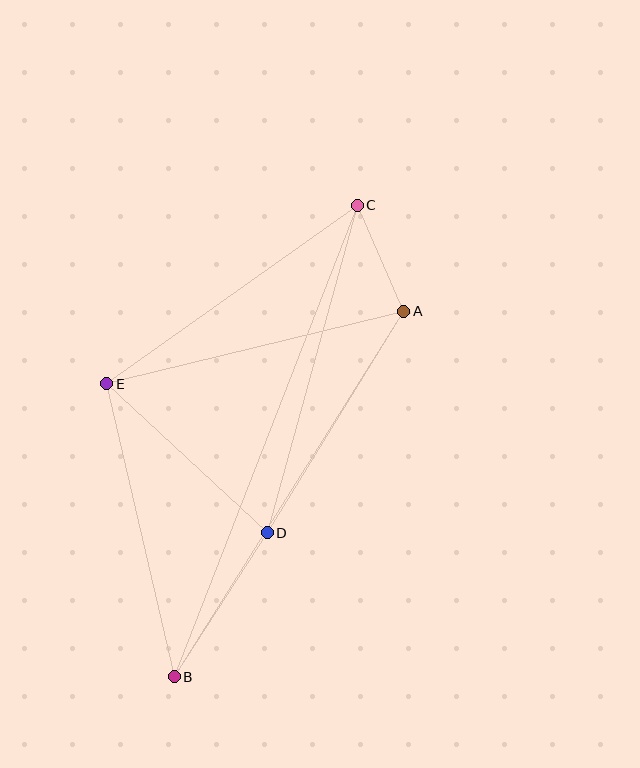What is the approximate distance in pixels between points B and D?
The distance between B and D is approximately 172 pixels.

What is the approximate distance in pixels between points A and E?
The distance between A and E is approximately 306 pixels.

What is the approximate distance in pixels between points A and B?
The distance between A and B is approximately 432 pixels.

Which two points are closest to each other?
Points A and C are closest to each other.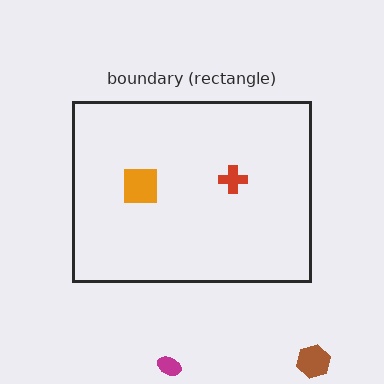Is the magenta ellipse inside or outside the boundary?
Outside.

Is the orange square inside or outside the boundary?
Inside.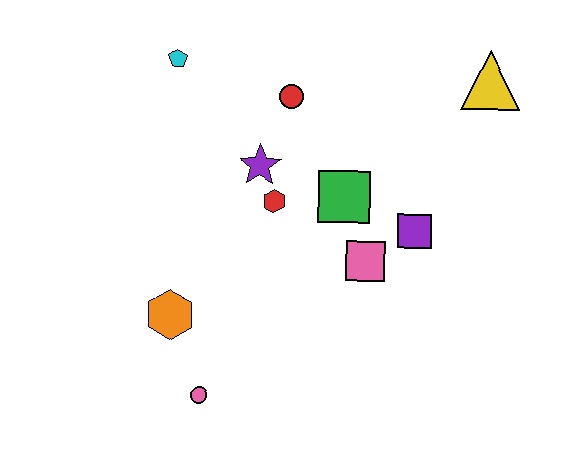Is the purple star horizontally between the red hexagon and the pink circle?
Yes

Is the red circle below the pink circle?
No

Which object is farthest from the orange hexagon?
The yellow triangle is farthest from the orange hexagon.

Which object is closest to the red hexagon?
The purple star is closest to the red hexagon.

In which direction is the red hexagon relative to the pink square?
The red hexagon is to the left of the pink square.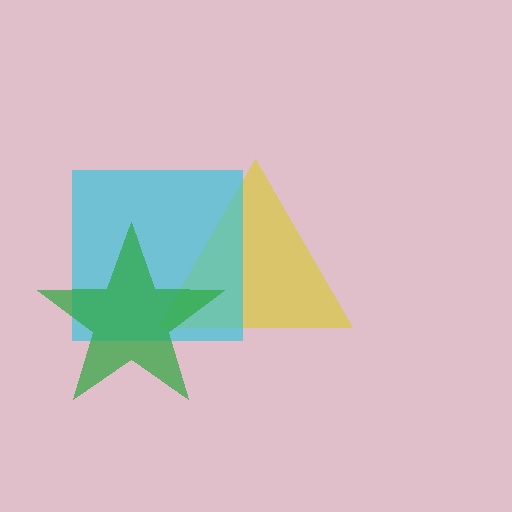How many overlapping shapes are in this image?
There are 3 overlapping shapes in the image.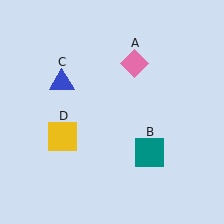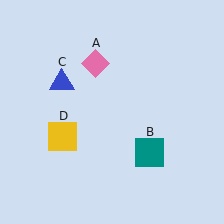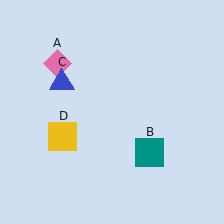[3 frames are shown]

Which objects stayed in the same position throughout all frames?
Teal square (object B) and blue triangle (object C) and yellow square (object D) remained stationary.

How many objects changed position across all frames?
1 object changed position: pink diamond (object A).